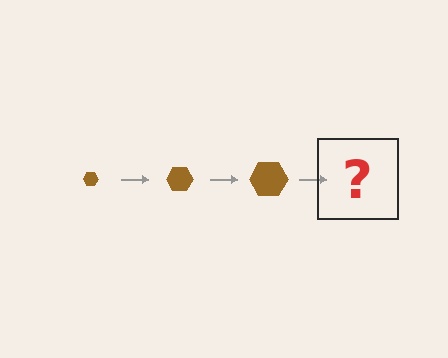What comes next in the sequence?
The next element should be a brown hexagon, larger than the previous one.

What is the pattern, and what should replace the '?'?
The pattern is that the hexagon gets progressively larger each step. The '?' should be a brown hexagon, larger than the previous one.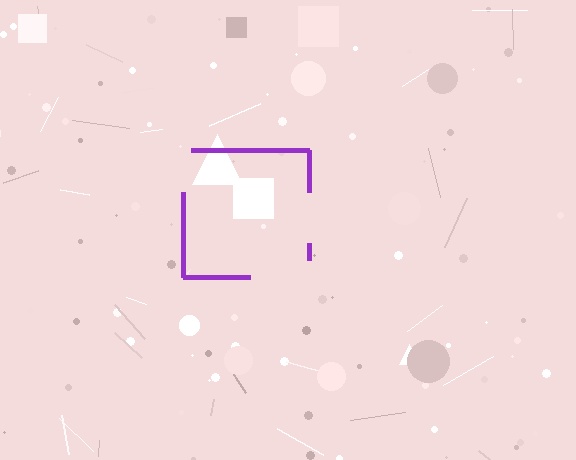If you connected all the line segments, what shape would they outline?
They would outline a square.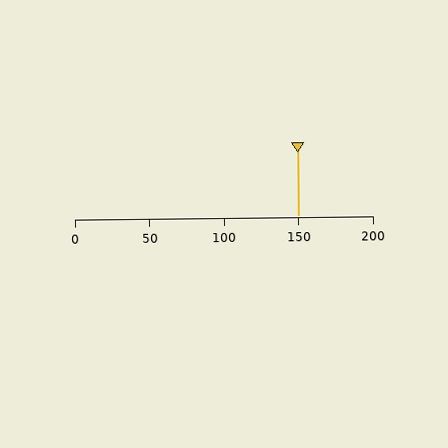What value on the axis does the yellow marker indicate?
The marker indicates approximately 150.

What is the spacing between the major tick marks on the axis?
The major ticks are spaced 50 apart.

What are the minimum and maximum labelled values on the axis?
The axis runs from 0 to 200.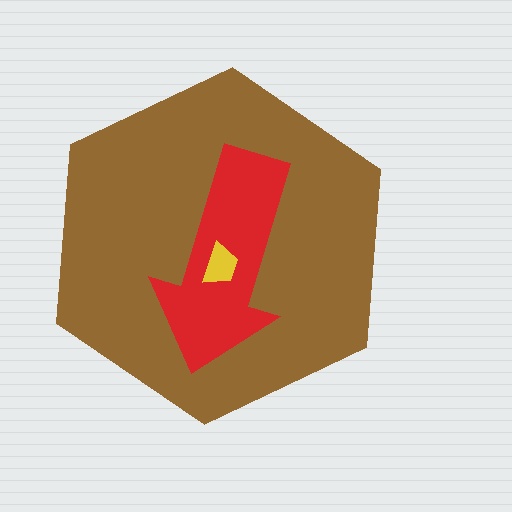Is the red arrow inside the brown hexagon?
Yes.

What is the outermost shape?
The brown hexagon.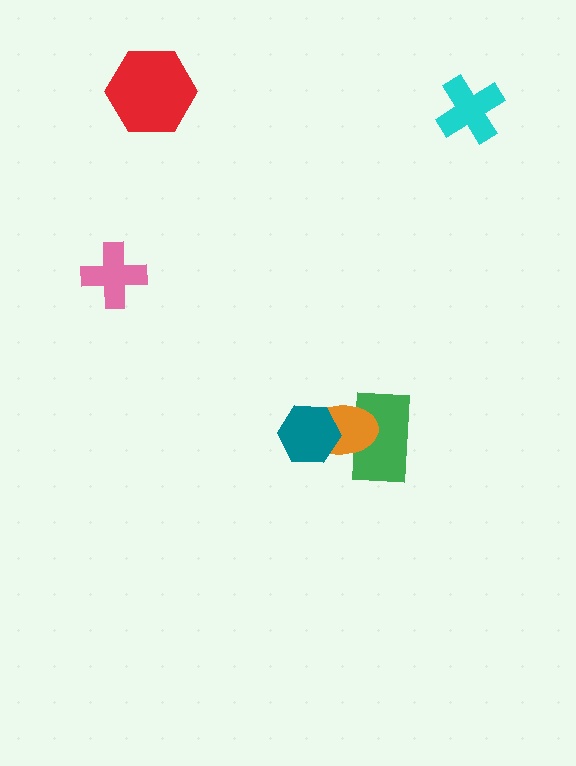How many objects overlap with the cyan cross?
0 objects overlap with the cyan cross.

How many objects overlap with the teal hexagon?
1 object overlaps with the teal hexagon.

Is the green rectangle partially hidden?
Yes, it is partially covered by another shape.